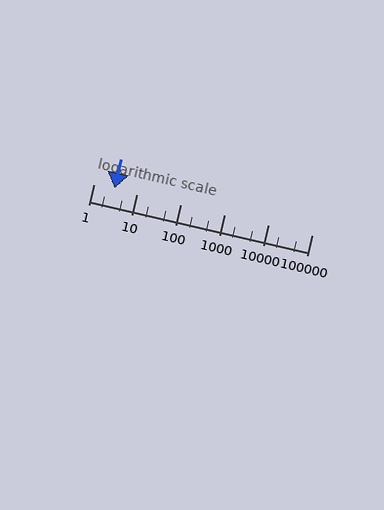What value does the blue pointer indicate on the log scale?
The pointer indicates approximately 3.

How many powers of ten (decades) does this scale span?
The scale spans 5 decades, from 1 to 100000.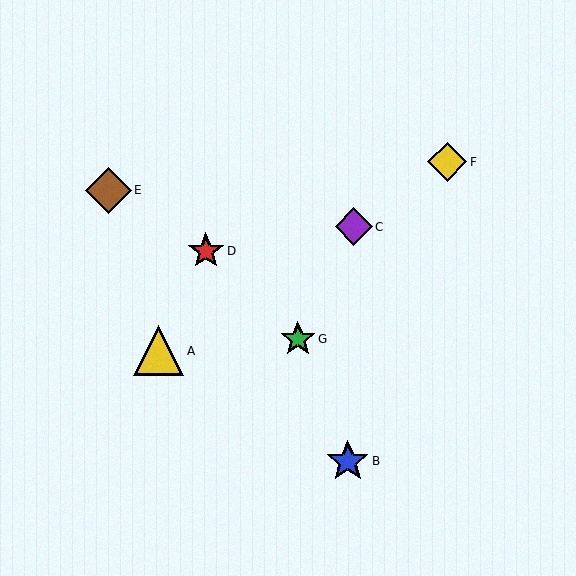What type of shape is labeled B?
Shape B is a blue star.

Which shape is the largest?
The yellow triangle (labeled A) is the largest.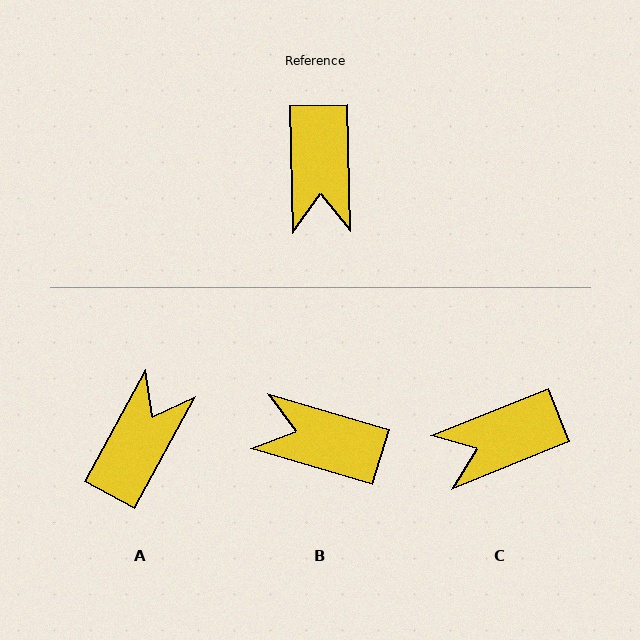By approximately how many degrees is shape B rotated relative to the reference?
Approximately 108 degrees clockwise.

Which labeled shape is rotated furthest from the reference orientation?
A, about 150 degrees away.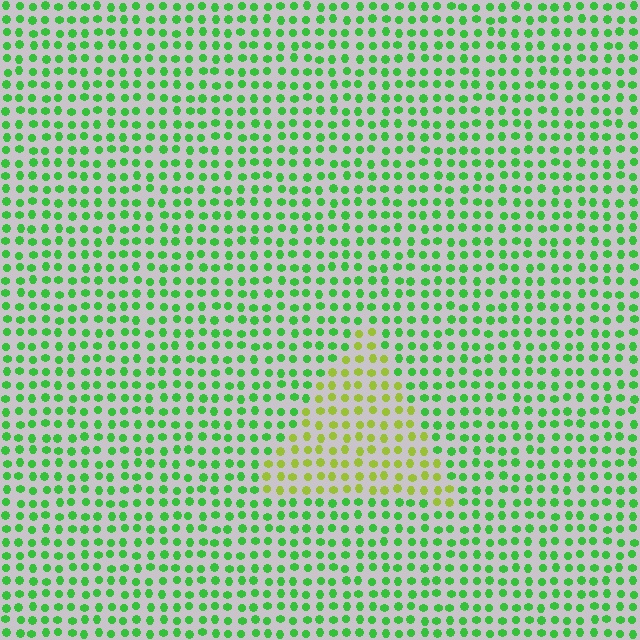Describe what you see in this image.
The image is filled with small green elements in a uniform arrangement. A triangle-shaped region is visible where the elements are tinted to a slightly different hue, forming a subtle color boundary.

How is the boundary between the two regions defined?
The boundary is defined purely by a slight shift in hue (about 45 degrees). Spacing, size, and orientation are identical on both sides.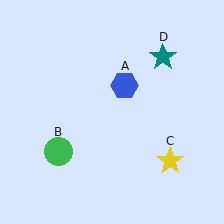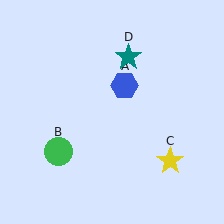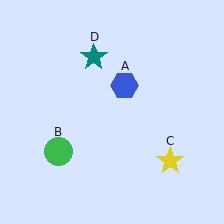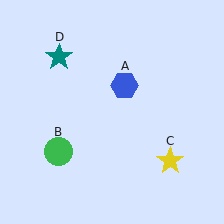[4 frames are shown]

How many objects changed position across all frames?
1 object changed position: teal star (object D).